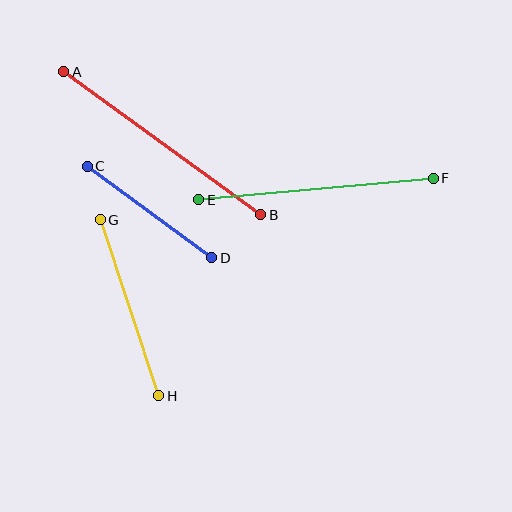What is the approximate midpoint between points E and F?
The midpoint is at approximately (316, 189) pixels.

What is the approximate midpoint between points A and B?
The midpoint is at approximately (162, 143) pixels.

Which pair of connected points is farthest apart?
Points A and B are farthest apart.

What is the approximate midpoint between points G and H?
The midpoint is at approximately (130, 308) pixels.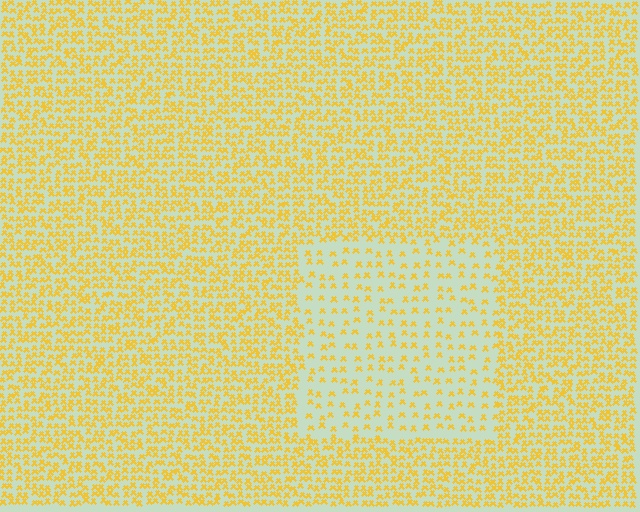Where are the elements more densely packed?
The elements are more densely packed outside the rectangle boundary.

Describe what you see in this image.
The image contains small yellow elements arranged at two different densities. A rectangle-shaped region is visible where the elements are less densely packed than the surrounding area.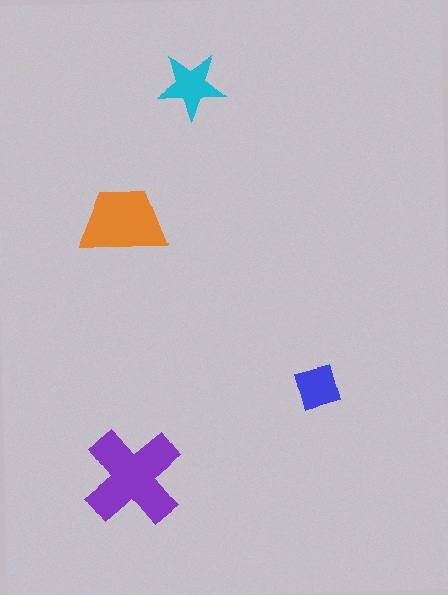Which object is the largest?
The purple cross.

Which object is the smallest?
The blue diamond.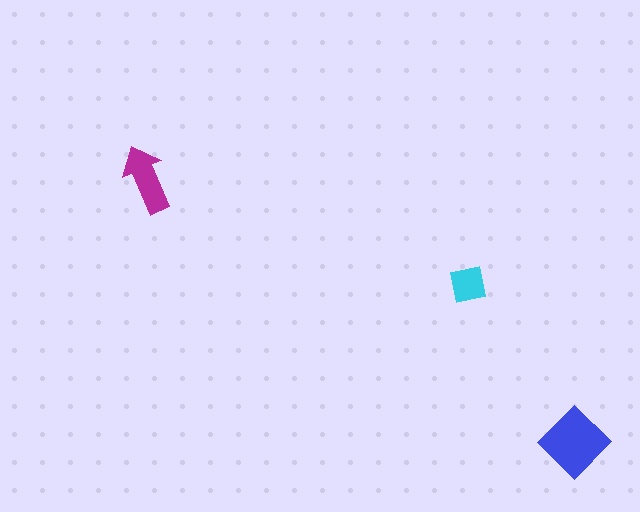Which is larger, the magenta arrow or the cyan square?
The magenta arrow.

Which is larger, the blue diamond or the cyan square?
The blue diamond.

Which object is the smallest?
The cyan square.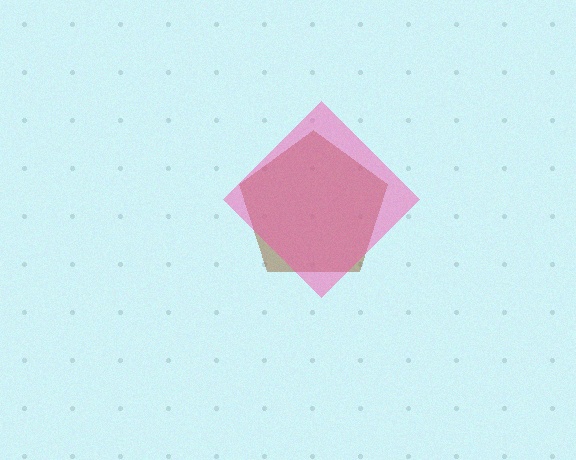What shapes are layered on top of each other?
The layered shapes are: a brown pentagon, a pink diamond.